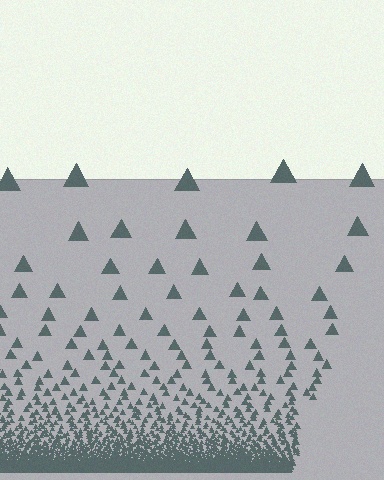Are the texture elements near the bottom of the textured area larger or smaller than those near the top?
Smaller. The gradient is inverted — elements near the bottom are smaller and denser.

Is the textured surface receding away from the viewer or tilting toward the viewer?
The surface appears to tilt toward the viewer. Texture elements get larger and sparser toward the top.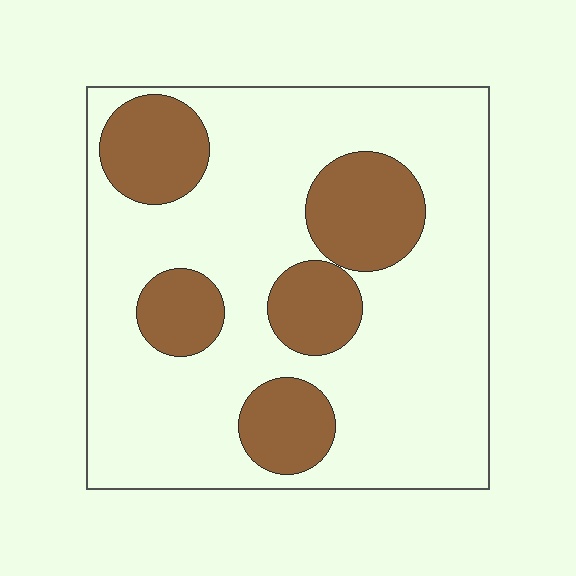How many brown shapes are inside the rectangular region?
5.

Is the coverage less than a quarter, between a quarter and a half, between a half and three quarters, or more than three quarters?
Between a quarter and a half.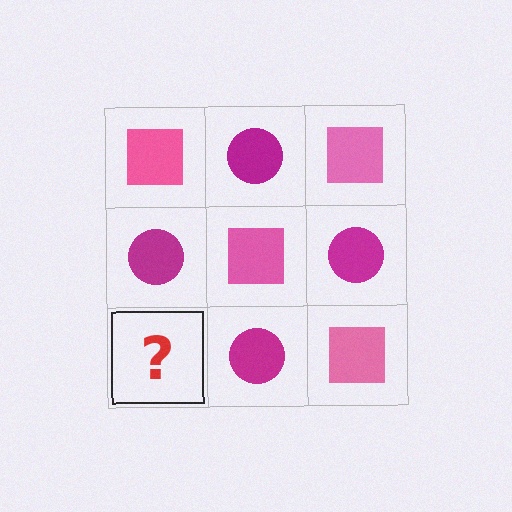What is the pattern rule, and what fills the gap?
The rule is that it alternates pink square and magenta circle in a checkerboard pattern. The gap should be filled with a pink square.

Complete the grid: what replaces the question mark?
The question mark should be replaced with a pink square.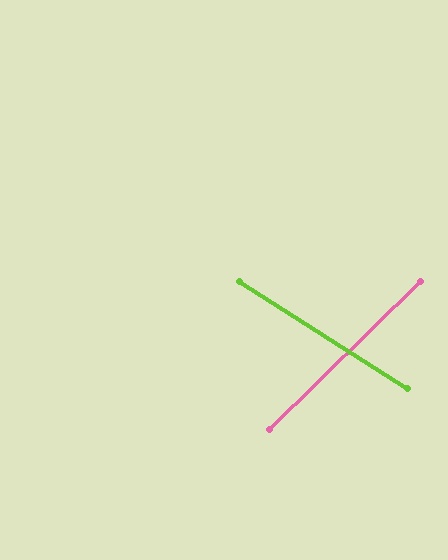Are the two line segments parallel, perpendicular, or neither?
Neither parallel nor perpendicular — they differ by about 77°.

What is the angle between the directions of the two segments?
Approximately 77 degrees.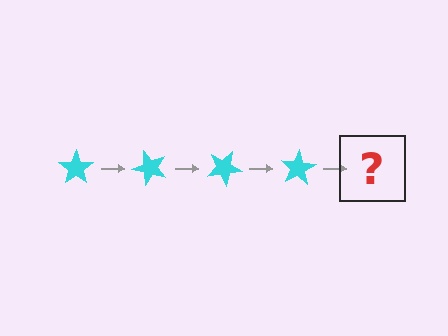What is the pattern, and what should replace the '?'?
The pattern is that the star rotates 50 degrees each step. The '?' should be a cyan star rotated 200 degrees.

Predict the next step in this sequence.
The next step is a cyan star rotated 200 degrees.